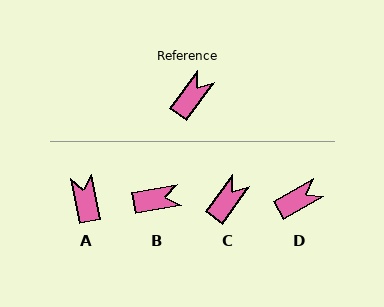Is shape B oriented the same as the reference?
No, it is off by about 44 degrees.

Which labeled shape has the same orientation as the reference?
C.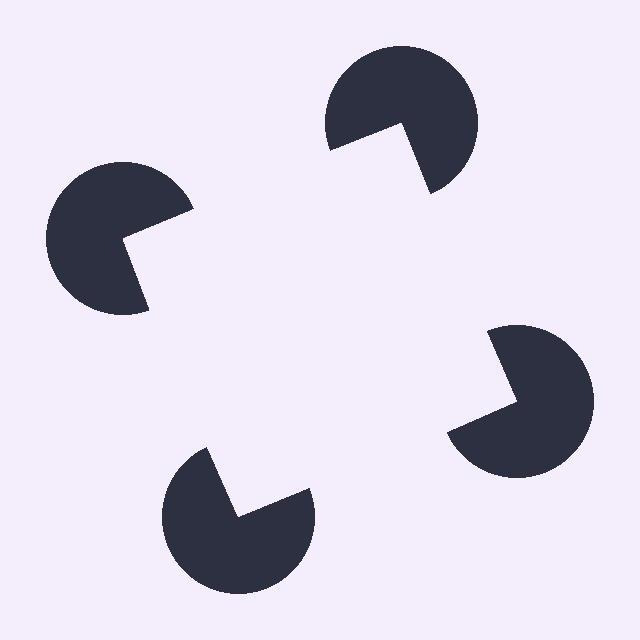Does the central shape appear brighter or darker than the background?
It typically appears slightly brighter than the background, even though no actual brightness change is drawn.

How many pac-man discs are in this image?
There are 4 — one at each vertex of the illusory square.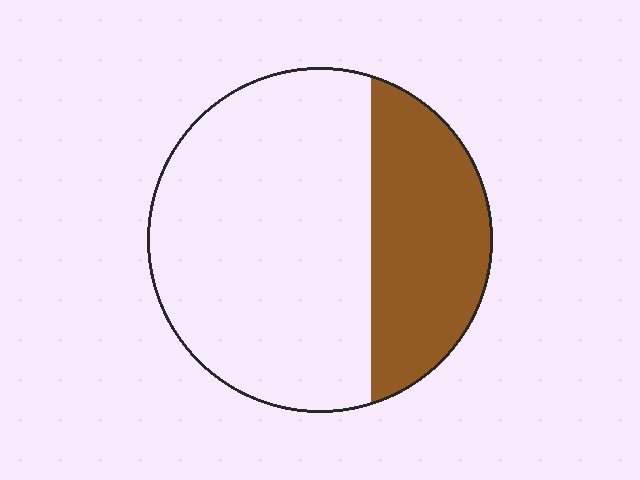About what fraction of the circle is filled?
About one third (1/3).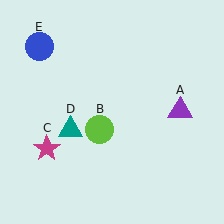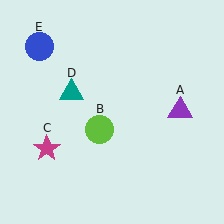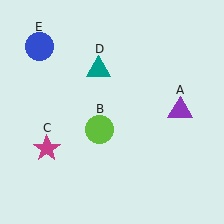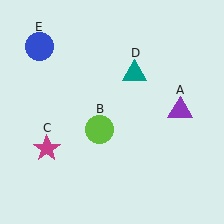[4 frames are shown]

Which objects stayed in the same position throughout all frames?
Purple triangle (object A) and lime circle (object B) and magenta star (object C) and blue circle (object E) remained stationary.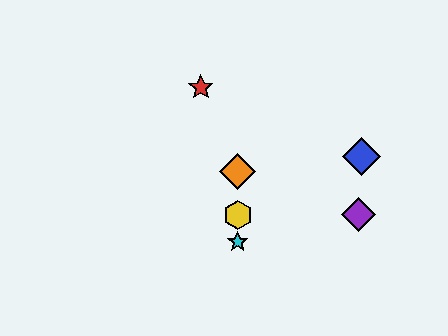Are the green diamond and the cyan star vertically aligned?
Yes, both are at x≈238.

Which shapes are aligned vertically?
The green diamond, the yellow hexagon, the orange diamond, the cyan star are aligned vertically.